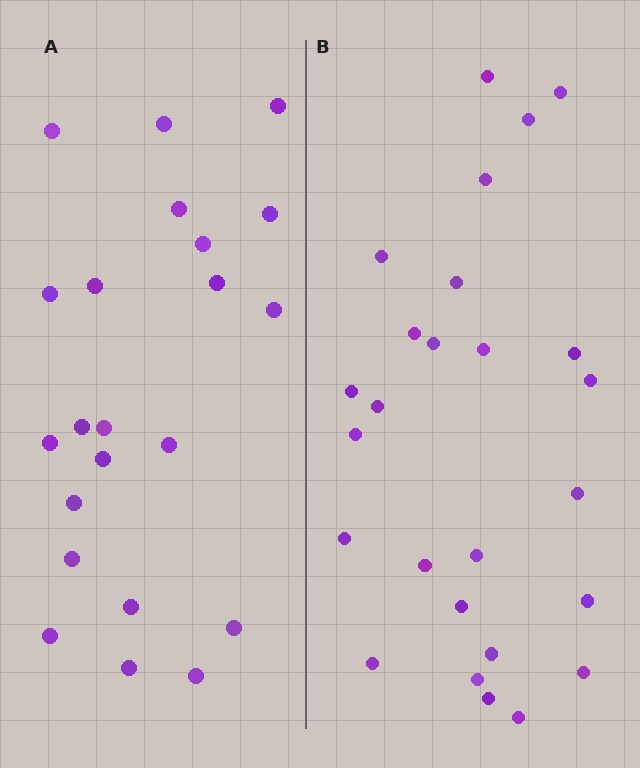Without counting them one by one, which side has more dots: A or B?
Region B (the right region) has more dots.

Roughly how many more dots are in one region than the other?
Region B has about 4 more dots than region A.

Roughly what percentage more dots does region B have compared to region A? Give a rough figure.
About 20% more.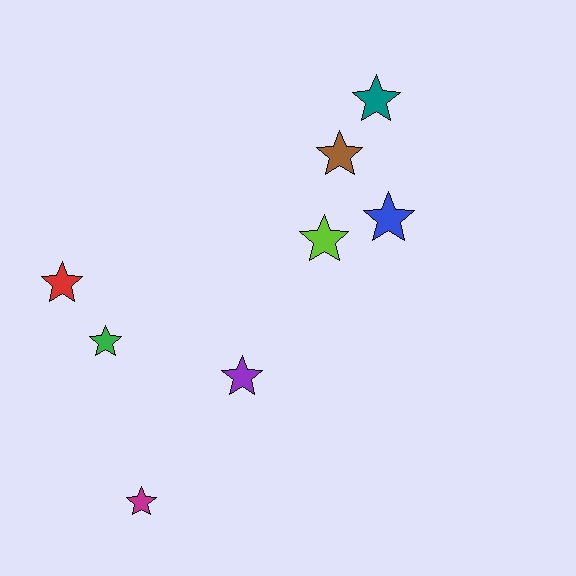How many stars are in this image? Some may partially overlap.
There are 8 stars.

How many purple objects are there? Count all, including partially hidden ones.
There is 1 purple object.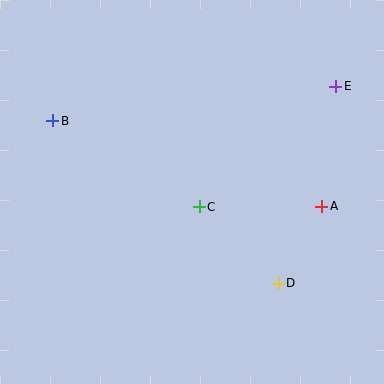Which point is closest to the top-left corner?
Point B is closest to the top-left corner.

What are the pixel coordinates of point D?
Point D is at (278, 283).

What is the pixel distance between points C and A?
The distance between C and A is 123 pixels.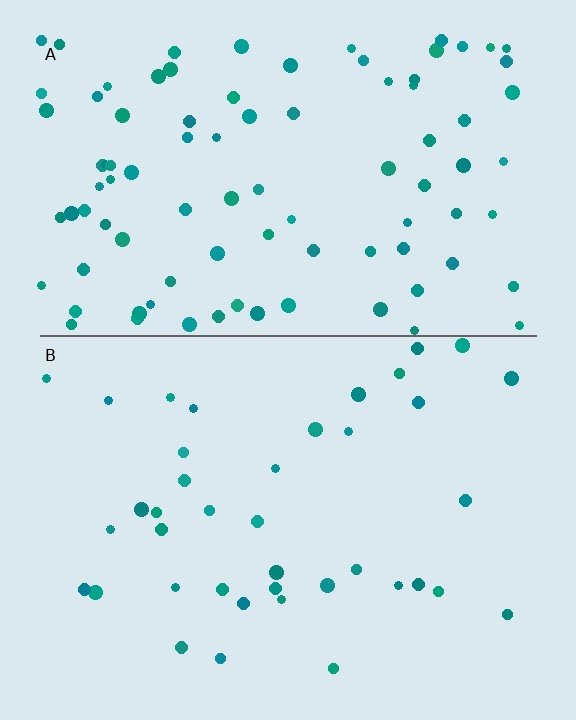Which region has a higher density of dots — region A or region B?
A (the top).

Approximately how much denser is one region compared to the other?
Approximately 2.3× — region A over region B.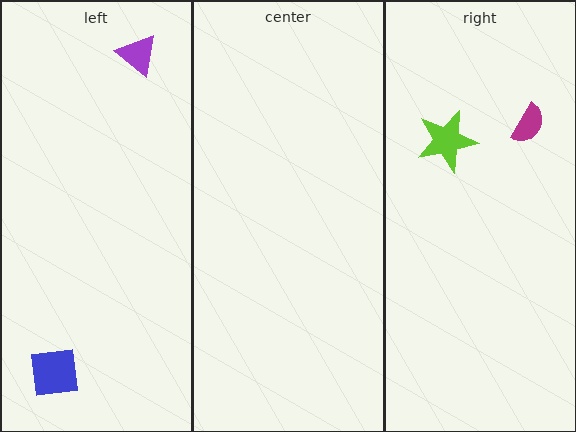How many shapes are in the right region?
2.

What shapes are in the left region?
The blue square, the purple triangle.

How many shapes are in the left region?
2.